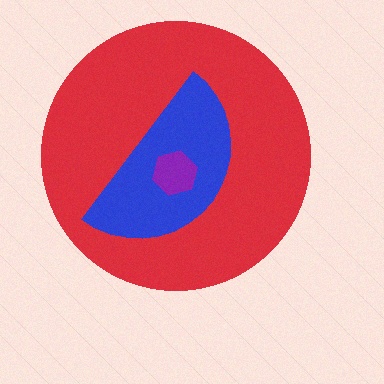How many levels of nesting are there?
3.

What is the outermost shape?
The red circle.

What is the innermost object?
The purple hexagon.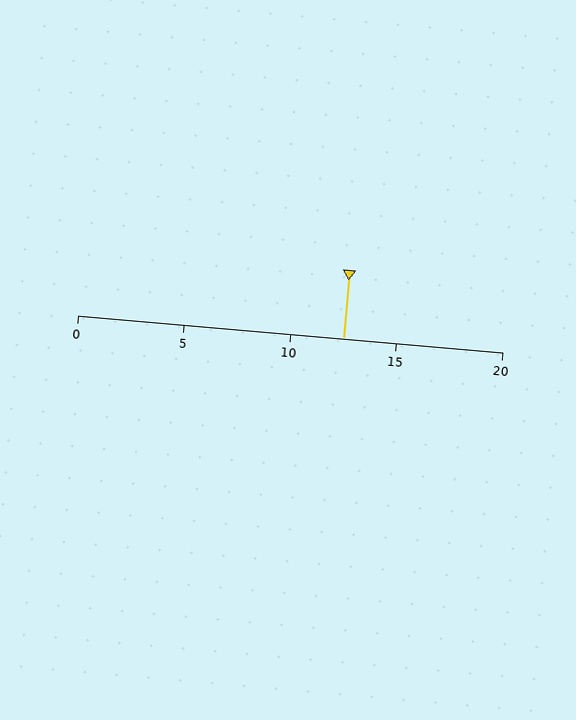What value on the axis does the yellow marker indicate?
The marker indicates approximately 12.5.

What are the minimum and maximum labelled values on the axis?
The axis runs from 0 to 20.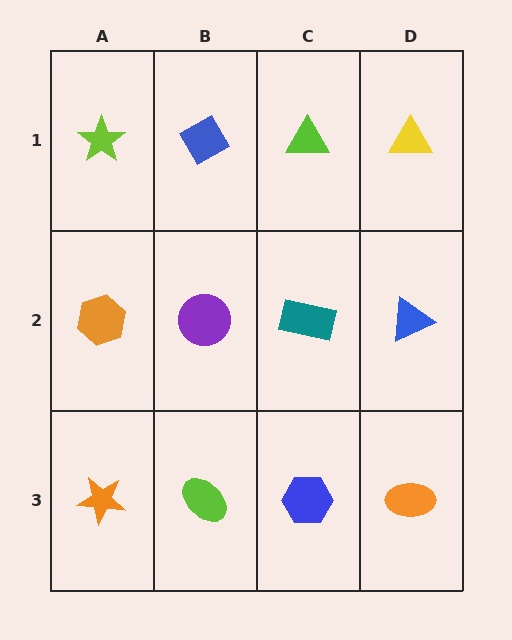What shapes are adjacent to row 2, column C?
A lime triangle (row 1, column C), a blue hexagon (row 3, column C), a purple circle (row 2, column B), a blue triangle (row 2, column D).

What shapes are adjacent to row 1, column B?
A purple circle (row 2, column B), a lime star (row 1, column A), a lime triangle (row 1, column C).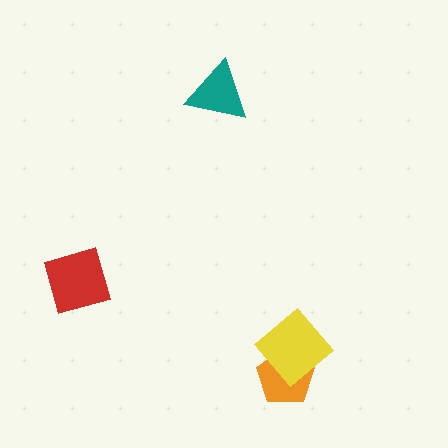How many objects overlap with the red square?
0 objects overlap with the red square.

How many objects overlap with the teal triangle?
0 objects overlap with the teal triangle.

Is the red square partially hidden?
No, no other shape covers it.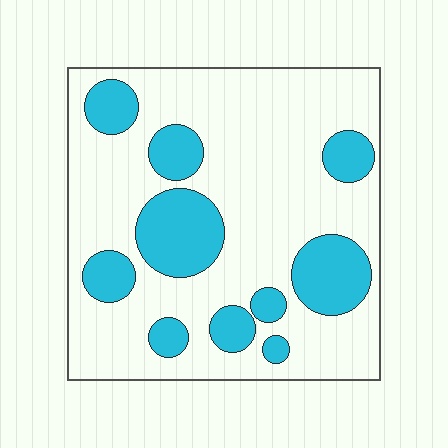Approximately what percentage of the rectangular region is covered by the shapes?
Approximately 25%.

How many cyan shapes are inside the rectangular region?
10.